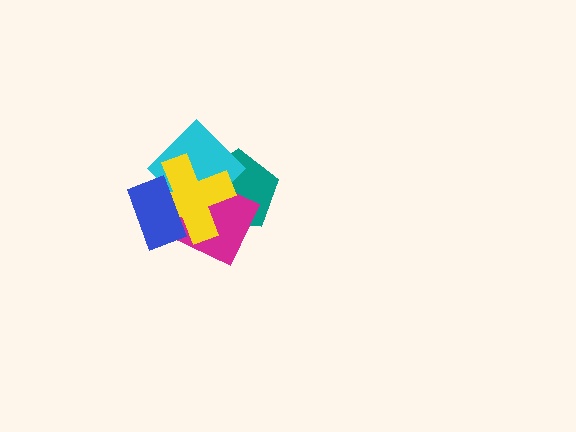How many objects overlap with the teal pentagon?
3 objects overlap with the teal pentagon.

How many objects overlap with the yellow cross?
4 objects overlap with the yellow cross.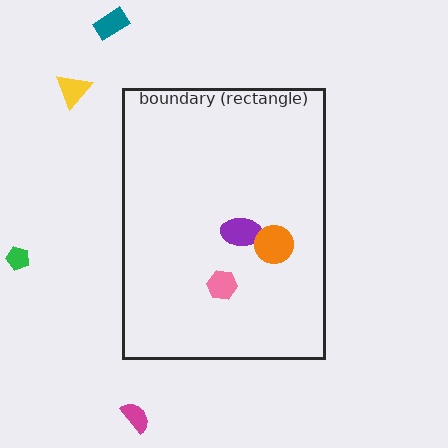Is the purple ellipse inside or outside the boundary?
Inside.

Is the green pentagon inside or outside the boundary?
Outside.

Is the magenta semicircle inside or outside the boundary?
Outside.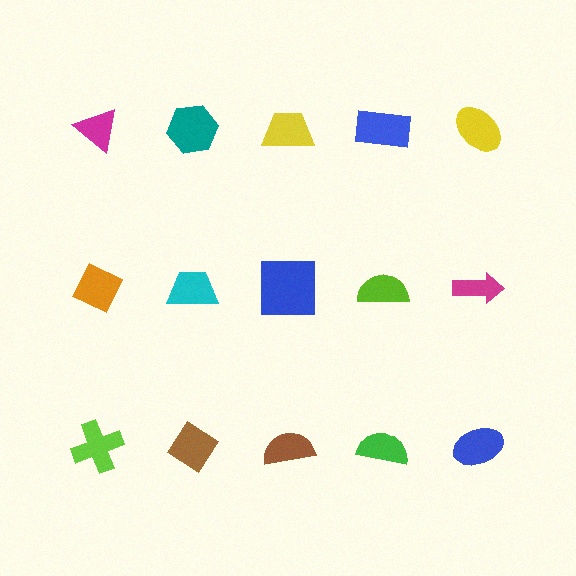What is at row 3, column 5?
A blue ellipse.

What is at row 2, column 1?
An orange diamond.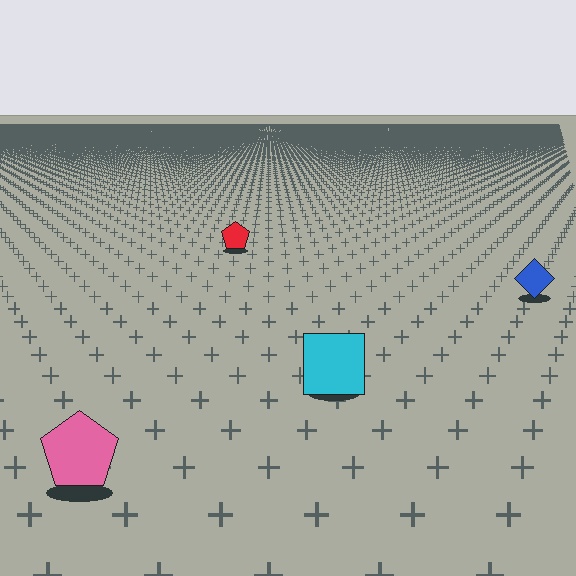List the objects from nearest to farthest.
From nearest to farthest: the pink pentagon, the cyan square, the blue diamond, the red pentagon.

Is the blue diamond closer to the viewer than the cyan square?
No. The cyan square is closer — you can tell from the texture gradient: the ground texture is coarser near it.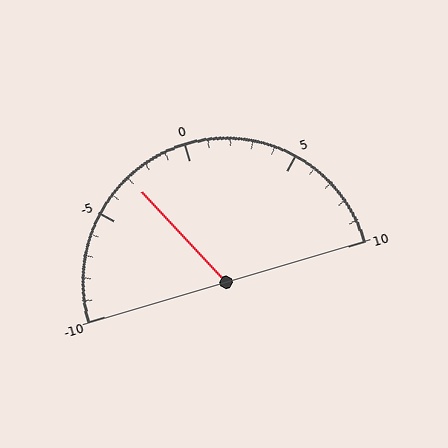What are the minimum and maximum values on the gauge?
The gauge ranges from -10 to 10.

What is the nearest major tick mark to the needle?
The nearest major tick mark is -5.